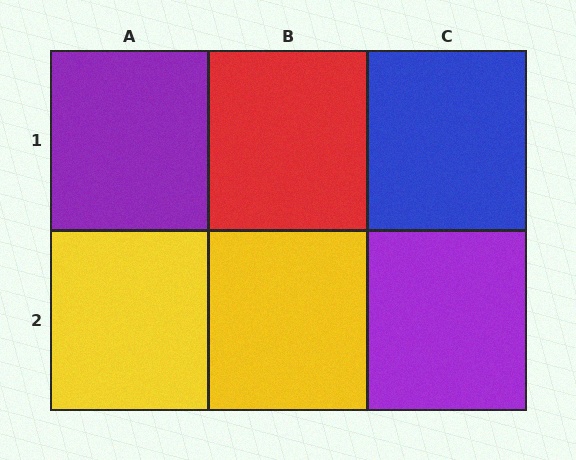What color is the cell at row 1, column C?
Blue.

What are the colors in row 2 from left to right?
Yellow, yellow, purple.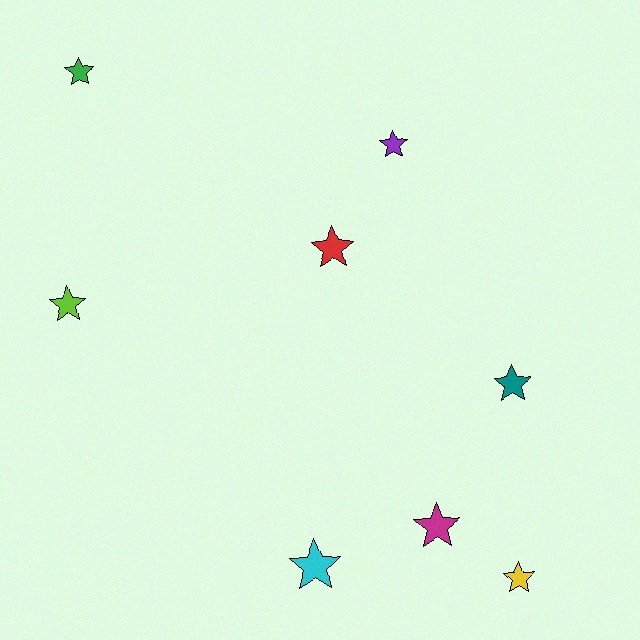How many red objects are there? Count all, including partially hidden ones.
There is 1 red object.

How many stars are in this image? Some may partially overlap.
There are 8 stars.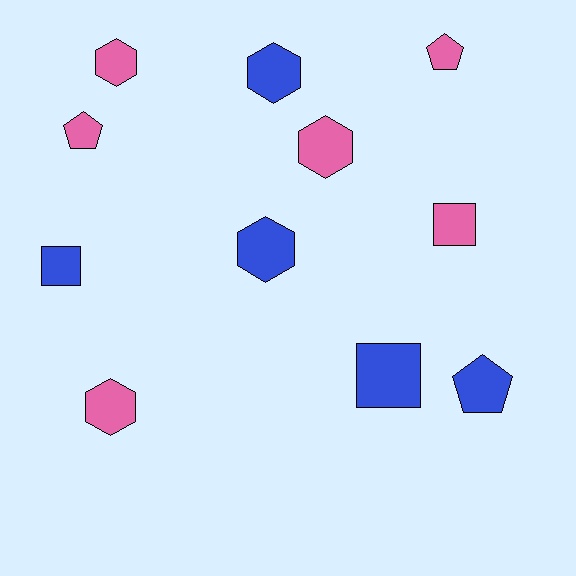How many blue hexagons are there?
There are 2 blue hexagons.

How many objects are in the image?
There are 11 objects.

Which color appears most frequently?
Pink, with 6 objects.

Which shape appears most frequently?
Hexagon, with 5 objects.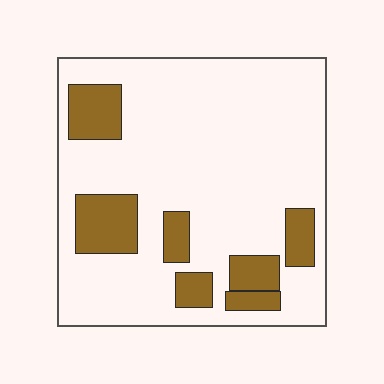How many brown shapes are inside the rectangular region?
7.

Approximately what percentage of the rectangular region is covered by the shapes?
Approximately 20%.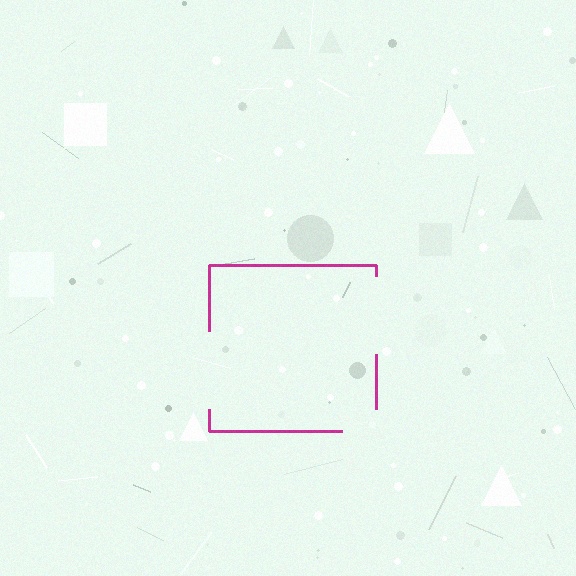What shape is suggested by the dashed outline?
The dashed outline suggests a square.